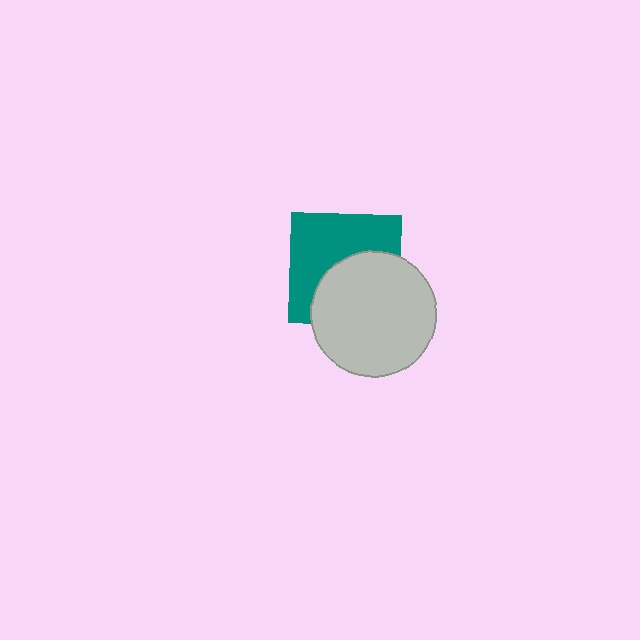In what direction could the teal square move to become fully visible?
The teal square could move toward the upper-left. That would shift it out from behind the light gray circle entirely.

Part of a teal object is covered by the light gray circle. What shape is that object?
It is a square.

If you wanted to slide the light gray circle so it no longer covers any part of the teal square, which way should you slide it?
Slide it toward the lower-right — that is the most direct way to separate the two shapes.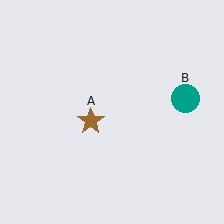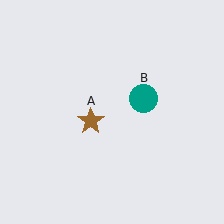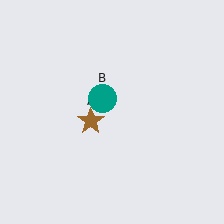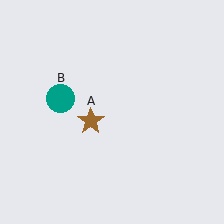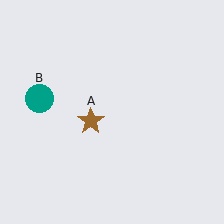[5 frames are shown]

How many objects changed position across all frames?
1 object changed position: teal circle (object B).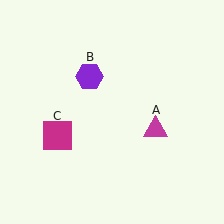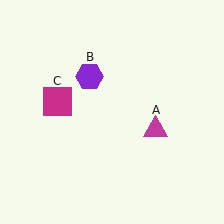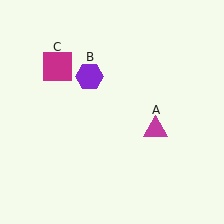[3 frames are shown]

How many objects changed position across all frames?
1 object changed position: magenta square (object C).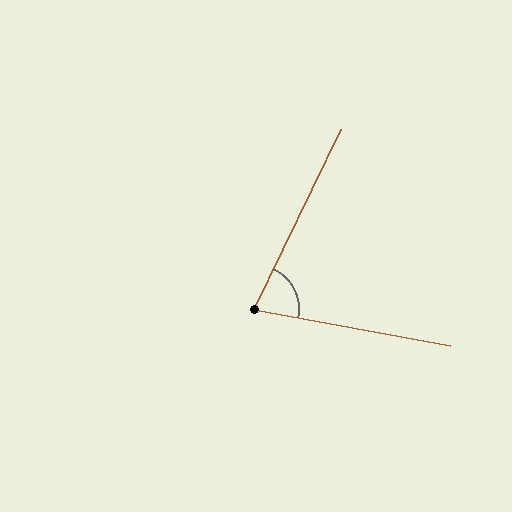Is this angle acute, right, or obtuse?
It is acute.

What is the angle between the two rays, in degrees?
Approximately 75 degrees.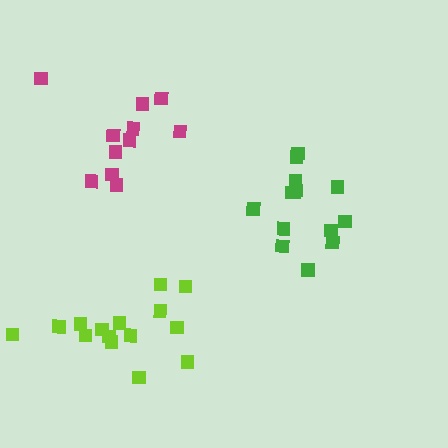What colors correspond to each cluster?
The clusters are colored: lime, green, magenta.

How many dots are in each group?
Group 1: 15 dots, Group 2: 14 dots, Group 3: 11 dots (40 total).